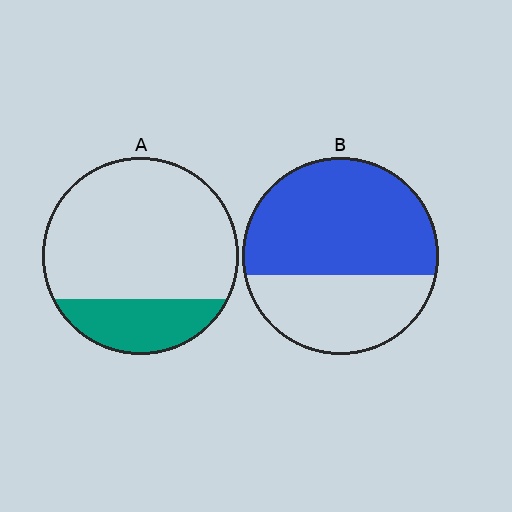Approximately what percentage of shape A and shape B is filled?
A is approximately 25% and B is approximately 60%.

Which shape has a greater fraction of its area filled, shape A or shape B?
Shape B.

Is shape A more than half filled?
No.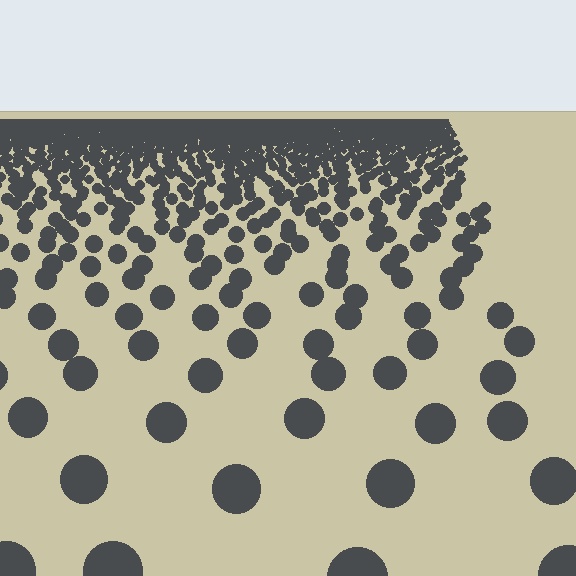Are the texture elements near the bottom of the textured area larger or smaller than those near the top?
Larger. Near the bottom, elements are closer to the viewer and appear at a bigger on-screen size.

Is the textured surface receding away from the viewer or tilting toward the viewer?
The surface is receding away from the viewer. Texture elements get smaller and denser toward the top.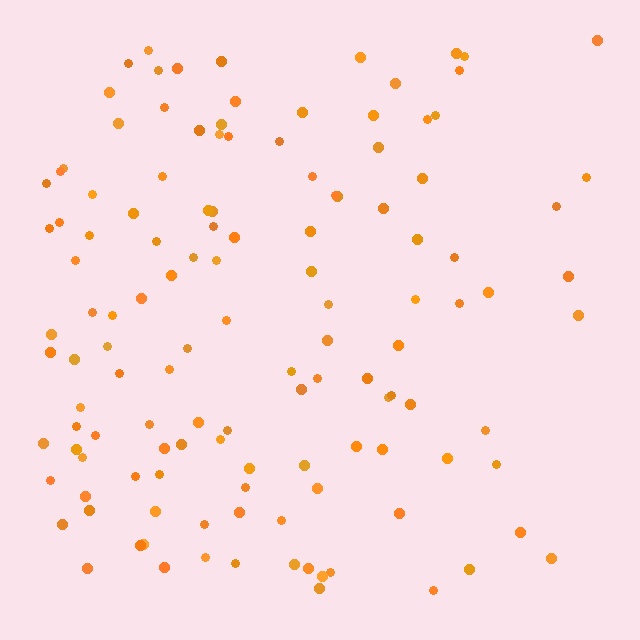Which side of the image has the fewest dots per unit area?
The right.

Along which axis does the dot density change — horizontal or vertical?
Horizontal.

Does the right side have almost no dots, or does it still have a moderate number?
Still a moderate number, just noticeably fewer than the left.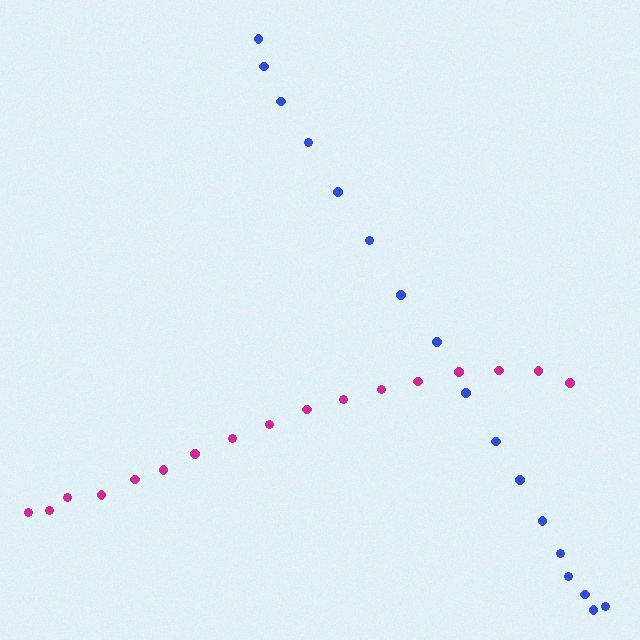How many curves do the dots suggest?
There are 2 distinct paths.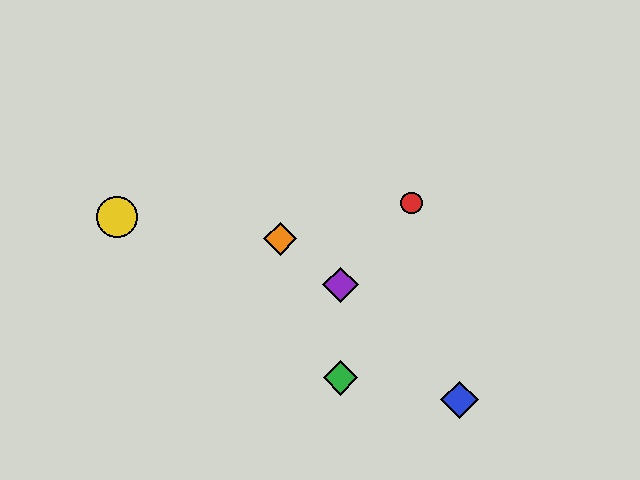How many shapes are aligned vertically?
2 shapes (the green diamond, the purple diamond) are aligned vertically.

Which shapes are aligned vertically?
The green diamond, the purple diamond are aligned vertically.